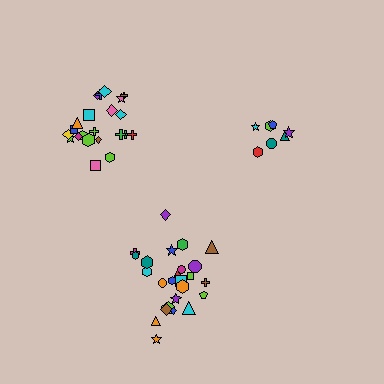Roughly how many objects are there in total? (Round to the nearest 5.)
Roughly 55 objects in total.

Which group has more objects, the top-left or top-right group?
The top-left group.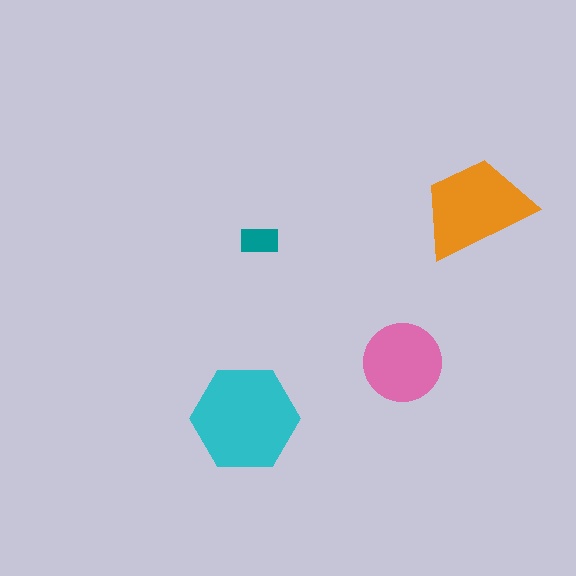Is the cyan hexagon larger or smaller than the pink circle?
Larger.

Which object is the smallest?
The teal rectangle.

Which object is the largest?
The cyan hexagon.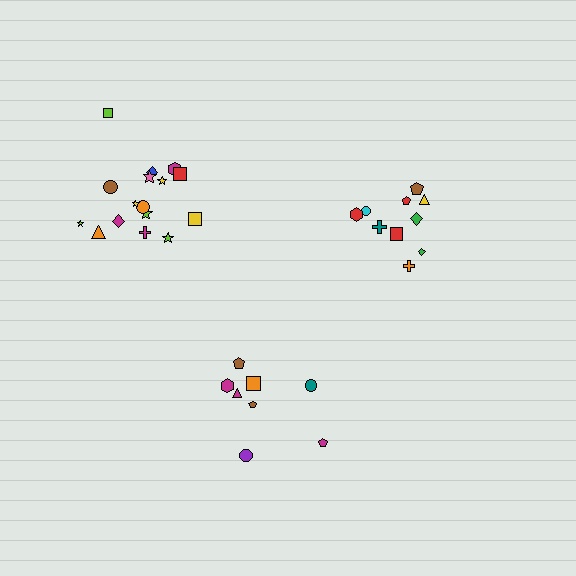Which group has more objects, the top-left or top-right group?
The top-left group.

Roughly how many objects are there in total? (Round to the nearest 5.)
Roughly 35 objects in total.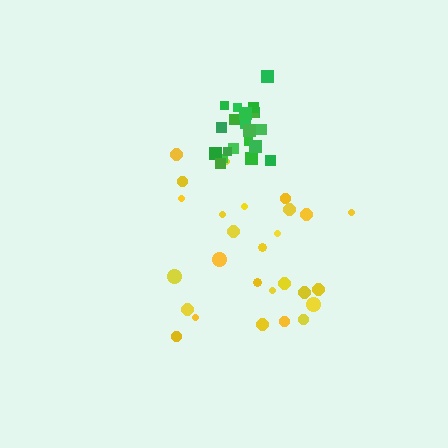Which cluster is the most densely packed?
Green.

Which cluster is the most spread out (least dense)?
Yellow.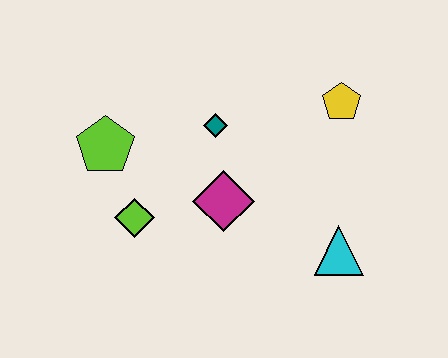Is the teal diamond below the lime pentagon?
No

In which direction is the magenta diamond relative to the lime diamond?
The magenta diamond is to the right of the lime diamond.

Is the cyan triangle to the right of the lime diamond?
Yes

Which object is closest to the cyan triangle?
The magenta diamond is closest to the cyan triangle.